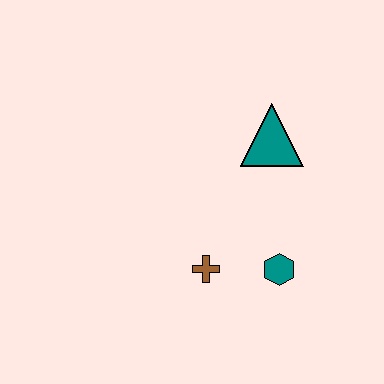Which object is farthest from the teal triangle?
The brown cross is farthest from the teal triangle.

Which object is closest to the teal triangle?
The teal hexagon is closest to the teal triangle.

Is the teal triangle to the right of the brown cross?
Yes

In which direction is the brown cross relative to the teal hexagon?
The brown cross is to the left of the teal hexagon.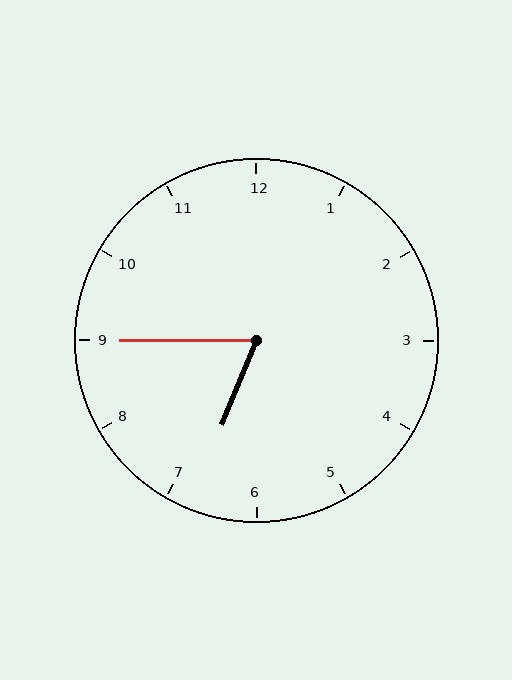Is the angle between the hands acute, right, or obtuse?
It is acute.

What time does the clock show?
6:45.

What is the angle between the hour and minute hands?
Approximately 68 degrees.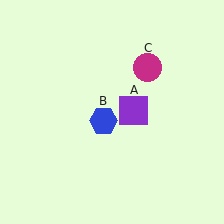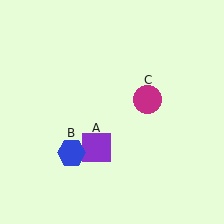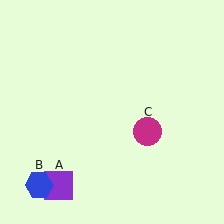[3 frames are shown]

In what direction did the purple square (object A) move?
The purple square (object A) moved down and to the left.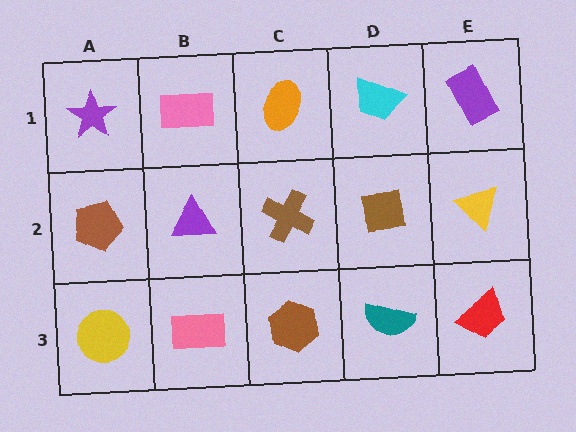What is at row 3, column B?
A pink rectangle.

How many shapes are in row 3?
5 shapes.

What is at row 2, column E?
A yellow triangle.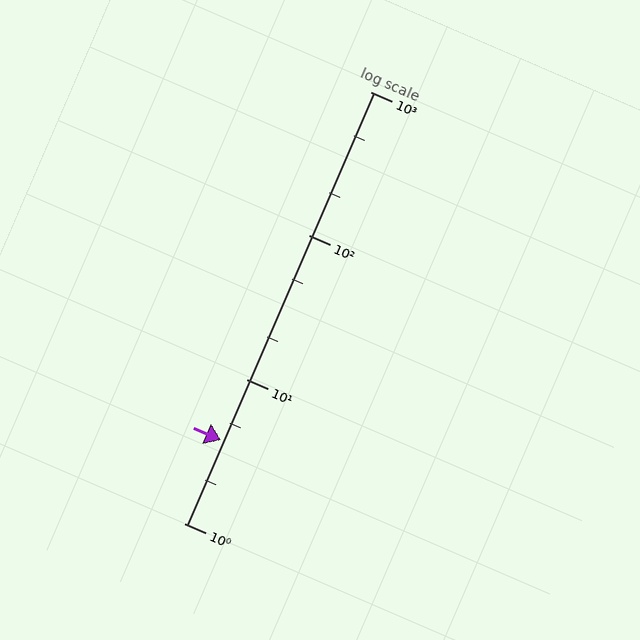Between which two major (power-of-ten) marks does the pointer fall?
The pointer is between 1 and 10.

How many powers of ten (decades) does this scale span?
The scale spans 3 decades, from 1 to 1000.